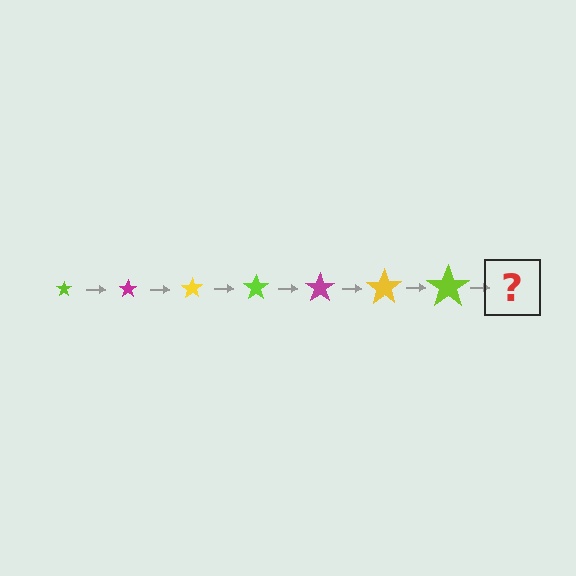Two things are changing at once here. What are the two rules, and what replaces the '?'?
The two rules are that the star grows larger each step and the color cycles through lime, magenta, and yellow. The '?' should be a magenta star, larger than the previous one.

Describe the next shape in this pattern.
It should be a magenta star, larger than the previous one.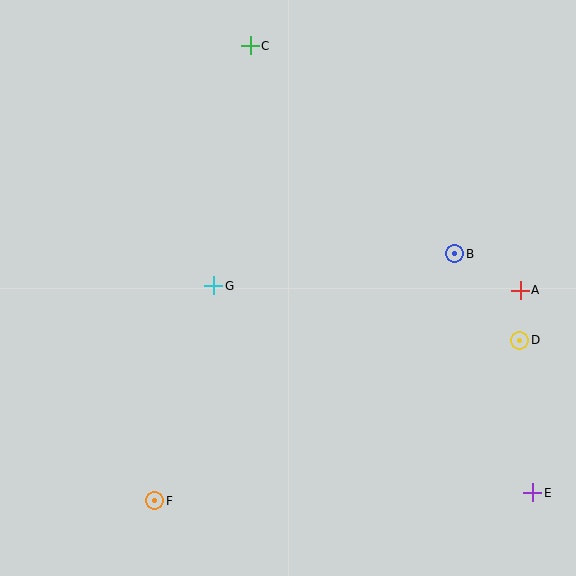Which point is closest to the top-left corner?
Point C is closest to the top-left corner.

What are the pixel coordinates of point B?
Point B is at (455, 254).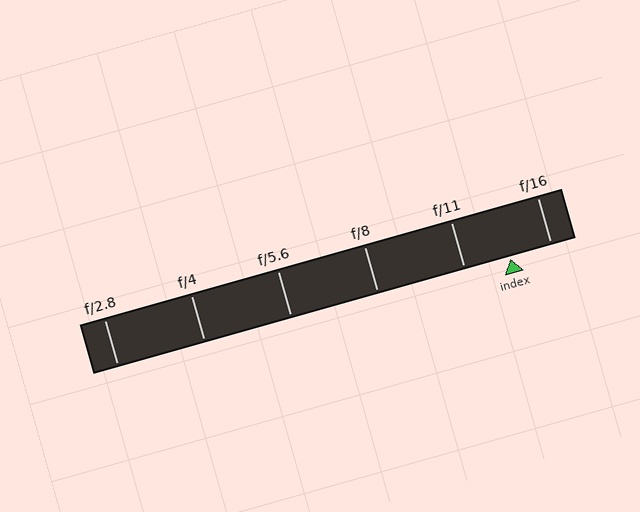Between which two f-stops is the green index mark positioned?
The index mark is between f/11 and f/16.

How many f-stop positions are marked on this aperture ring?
There are 6 f-stop positions marked.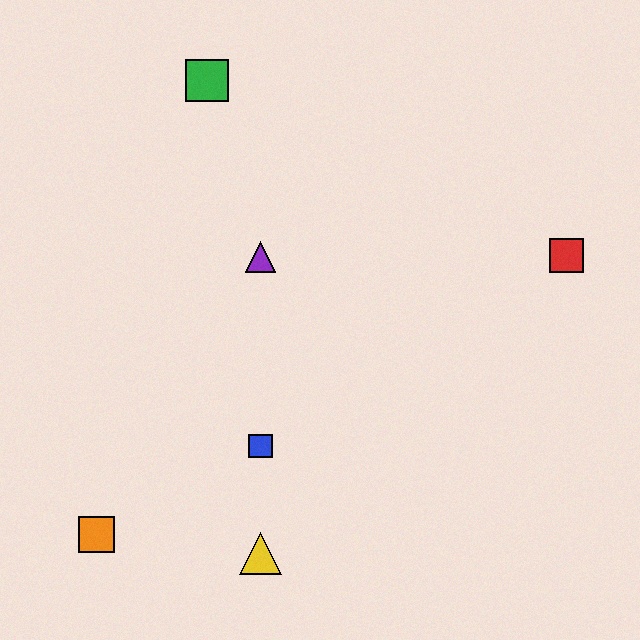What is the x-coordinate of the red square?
The red square is at x≈566.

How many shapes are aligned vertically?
3 shapes (the blue square, the yellow triangle, the purple triangle) are aligned vertically.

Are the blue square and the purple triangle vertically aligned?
Yes, both are at x≈261.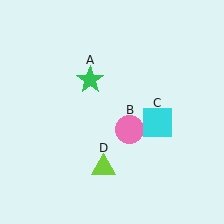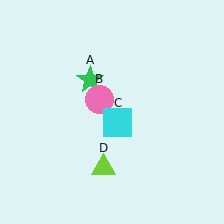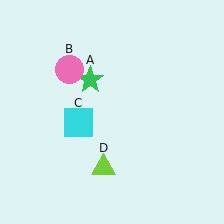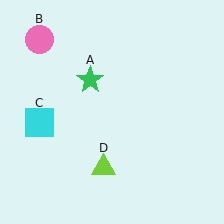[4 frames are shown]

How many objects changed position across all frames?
2 objects changed position: pink circle (object B), cyan square (object C).